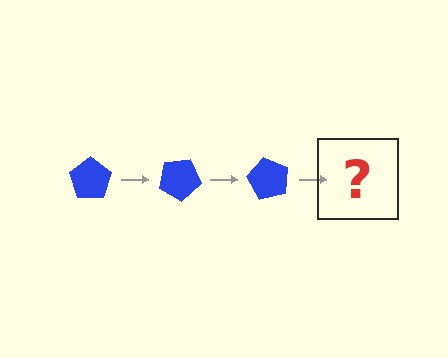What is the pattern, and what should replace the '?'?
The pattern is that the pentagon rotates 30 degrees each step. The '?' should be a blue pentagon rotated 90 degrees.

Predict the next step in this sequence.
The next step is a blue pentagon rotated 90 degrees.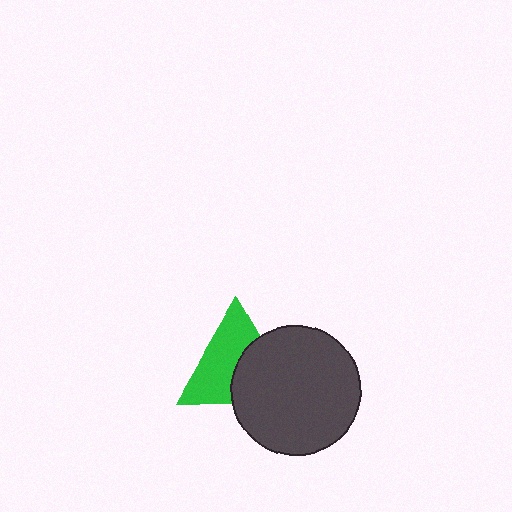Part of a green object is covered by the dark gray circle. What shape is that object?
It is a triangle.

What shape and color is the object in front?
The object in front is a dark gray circle.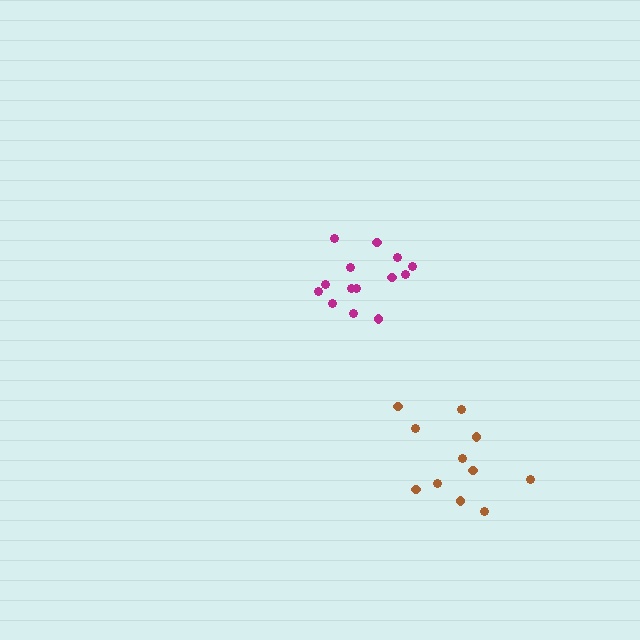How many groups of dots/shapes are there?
There are 2 groups.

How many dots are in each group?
Group 1: 14 dots, Group 2: 11 dots (25 total).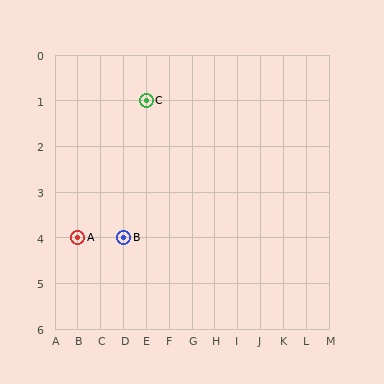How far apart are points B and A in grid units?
Points B and A are 2 columns apart.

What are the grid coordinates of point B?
Point B is at grid coordinates (D, 4).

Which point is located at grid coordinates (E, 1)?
Point C is at (E, 1).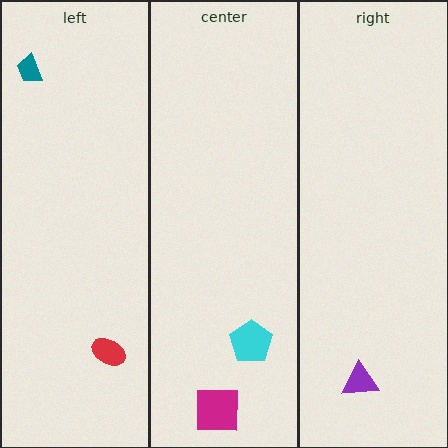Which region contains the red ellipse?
The left region.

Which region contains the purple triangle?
The right region.